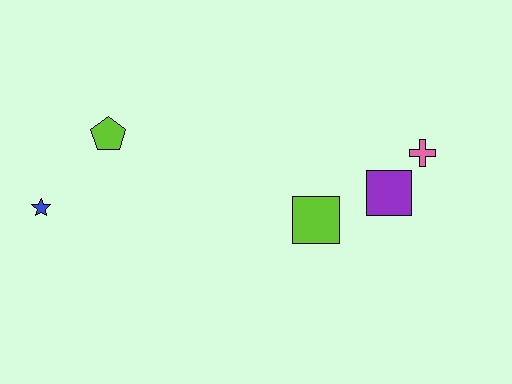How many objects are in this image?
There are 5 objects.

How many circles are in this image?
There are no circles.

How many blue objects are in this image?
There is 1 blue object.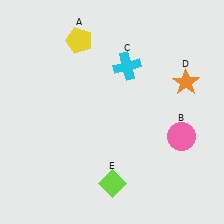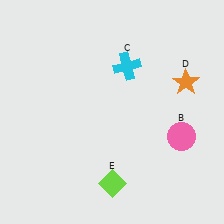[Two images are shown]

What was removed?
The yellow pentagon (A) was removed in Image 2.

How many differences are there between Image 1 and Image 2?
There is 1 difference between the two images.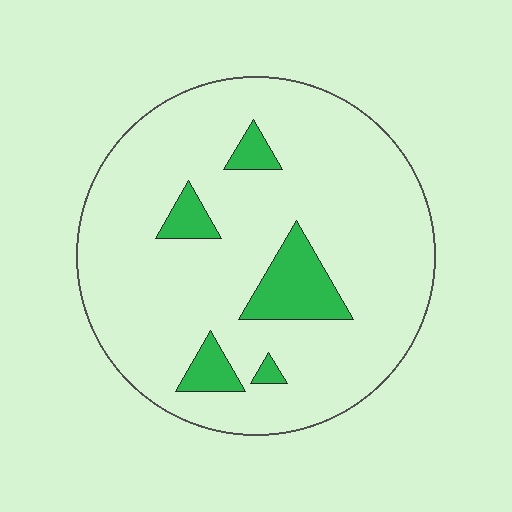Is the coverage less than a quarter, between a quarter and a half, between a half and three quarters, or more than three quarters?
Less than a quarter.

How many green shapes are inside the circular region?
5.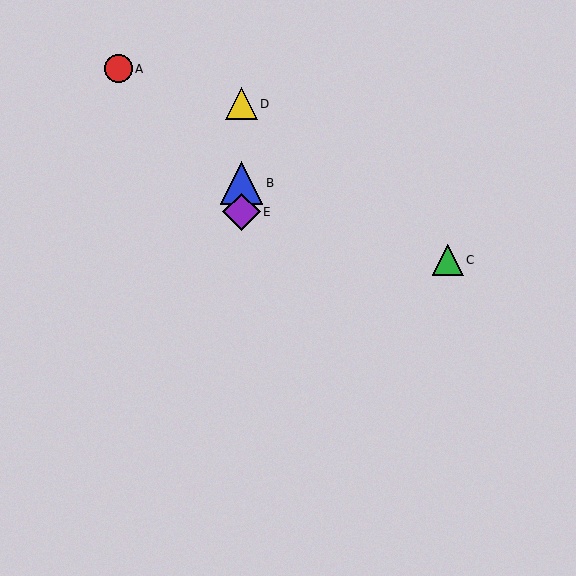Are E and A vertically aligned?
No, E is at x≈242 and A is at x≈119.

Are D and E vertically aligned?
Yes, both are at x≈242.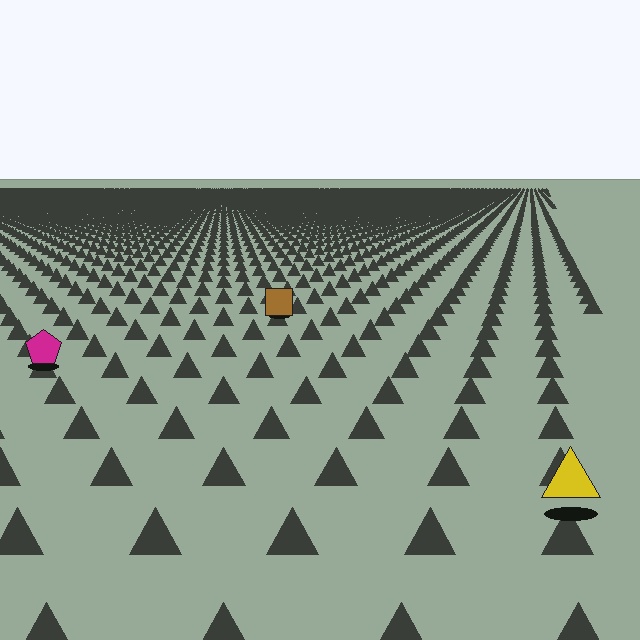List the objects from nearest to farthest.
From nearest to farthest: the yellow triangle, the magenta pentagon, the brown square.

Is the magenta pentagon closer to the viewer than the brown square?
Yes. The magenta pentagon is closer — you can tell from the texture gradient: the ground texture is coarser near it.